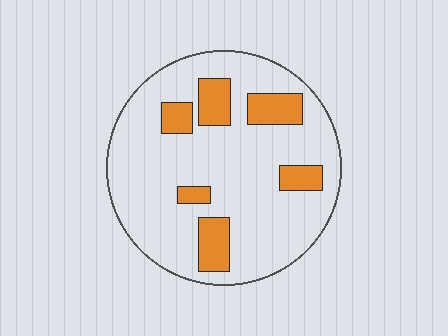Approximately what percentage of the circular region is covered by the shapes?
Approximately 20%.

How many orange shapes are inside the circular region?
6.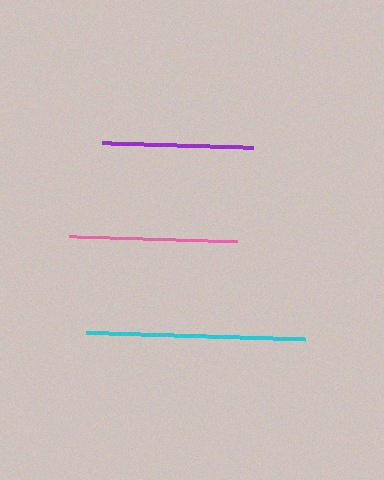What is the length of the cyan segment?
The cyan segment is approximately 219 pixels long.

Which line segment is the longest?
The cyan line is the longest at approximately 219 pixels.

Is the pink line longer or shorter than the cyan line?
The cyan line is longer than the pink line.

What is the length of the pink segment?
The pink segment is approximately 168 pixels long.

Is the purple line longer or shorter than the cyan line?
The cyan line is longer than the purple line.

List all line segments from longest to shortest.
From longest to shortest: cyan, pink, purple.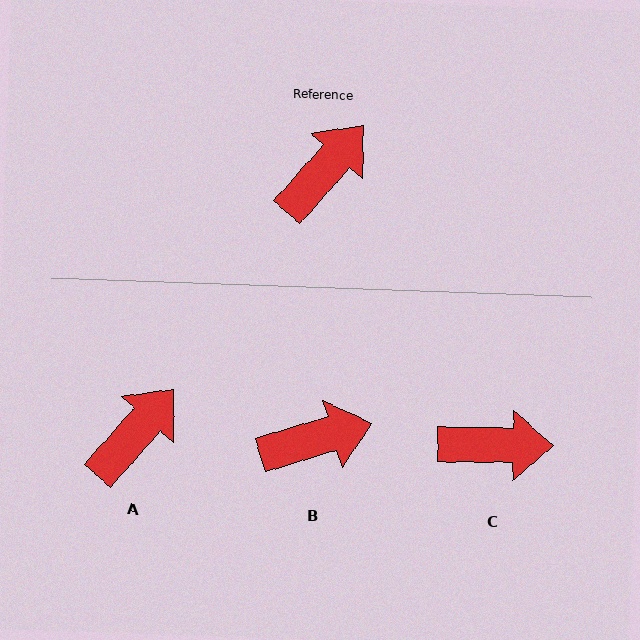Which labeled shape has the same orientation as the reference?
A.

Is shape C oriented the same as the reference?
No, it is off by about 49 degrees.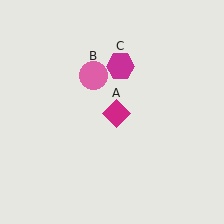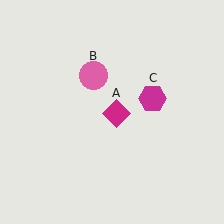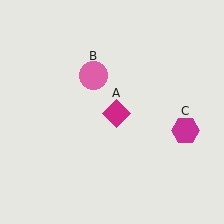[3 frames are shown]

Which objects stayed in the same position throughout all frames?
Magenta diamond (object A) and pink circle (object B) remained stationary.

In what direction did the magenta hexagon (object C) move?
The magenta hexagon (object C) moved down and to the right.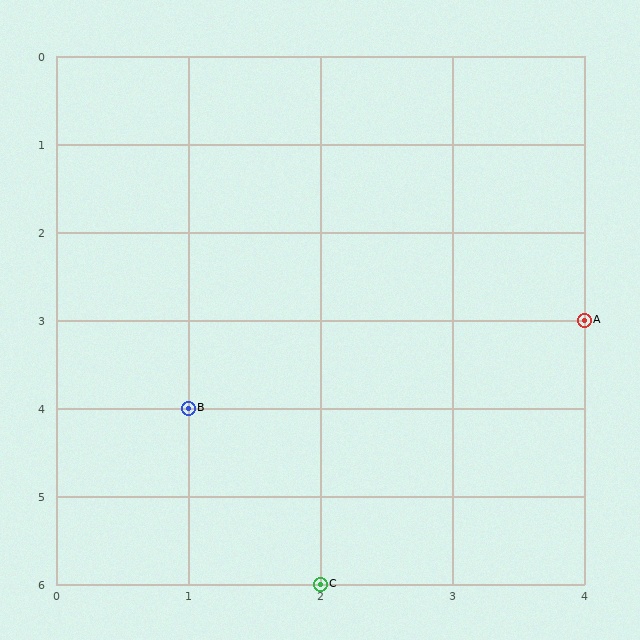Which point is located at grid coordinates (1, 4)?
Point B is at (1, 4).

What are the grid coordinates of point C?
Point C is at grid coordinates (2, 6).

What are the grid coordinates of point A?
Point A is at grid coordinates (4, 3).